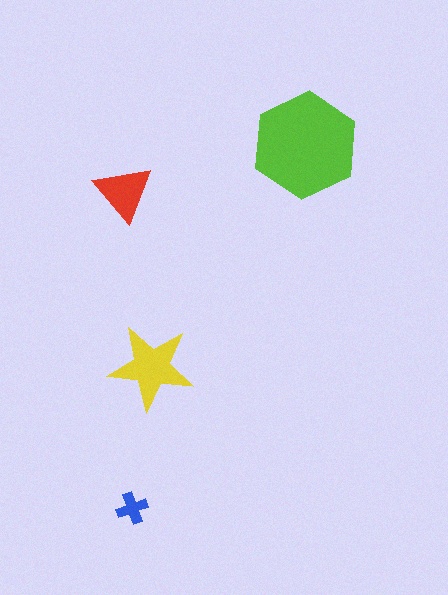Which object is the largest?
The lime hexagon.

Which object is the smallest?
The blue cross.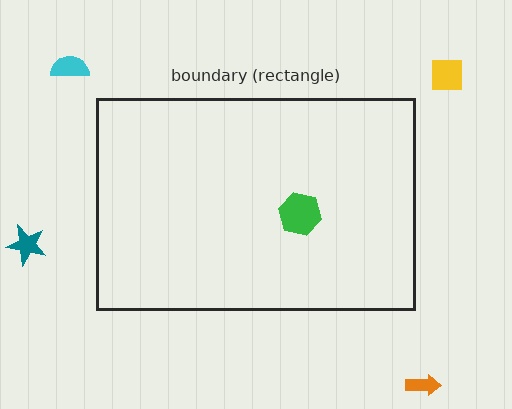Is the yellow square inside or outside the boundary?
Outside.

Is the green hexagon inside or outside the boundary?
Inside.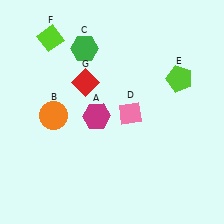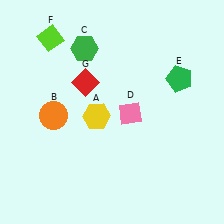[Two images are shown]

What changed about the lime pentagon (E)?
In Image 1, E is lime. In Image 2, it changed to green.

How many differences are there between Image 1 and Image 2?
There are 2 differences between the two images.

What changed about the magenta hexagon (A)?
In Image 1, A is magenta. In Image 2, it changed to yellow.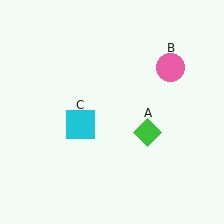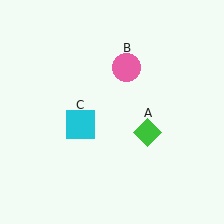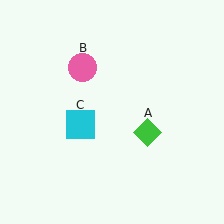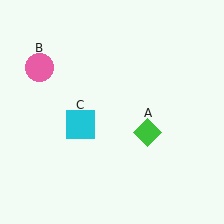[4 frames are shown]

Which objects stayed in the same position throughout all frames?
Green diamond (object A) and cyan square (object C) remained stationary.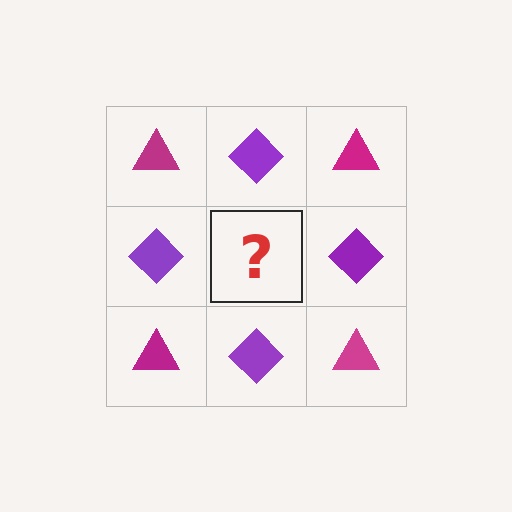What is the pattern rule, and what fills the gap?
The rule is that it alternates magenta triangle and purple diamond in a checkerboard pattern. The gap should be filled with a magenta triangle.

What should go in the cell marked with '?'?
The missing cell should contain a magenta triangle.